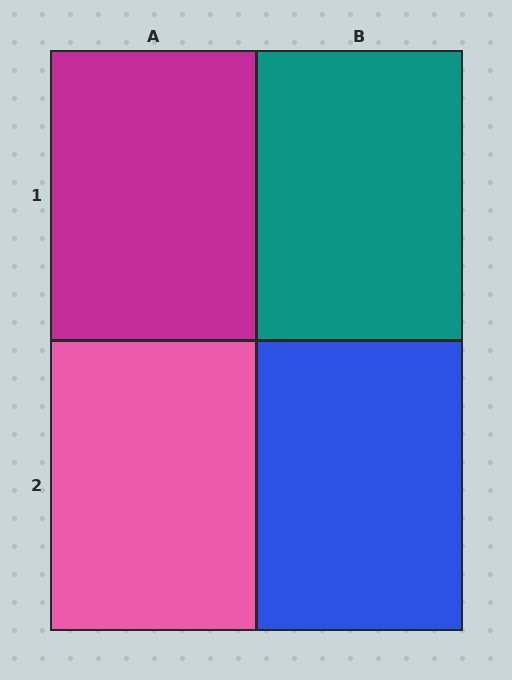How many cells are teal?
1 cell is teal.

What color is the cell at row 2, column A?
Pink.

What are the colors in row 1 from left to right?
Magenta, teal.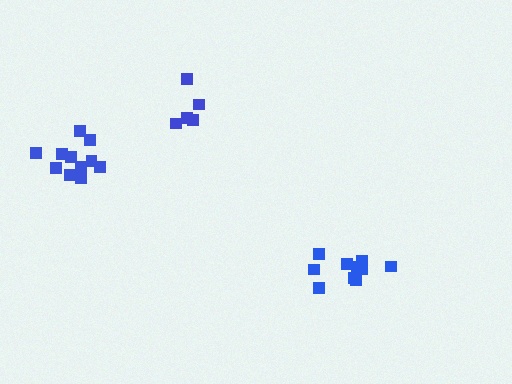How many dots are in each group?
Group 1: 5 dots, Group 2: 10 dots, Group 3: 11 dots (26 total).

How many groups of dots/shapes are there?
There are 3 groups.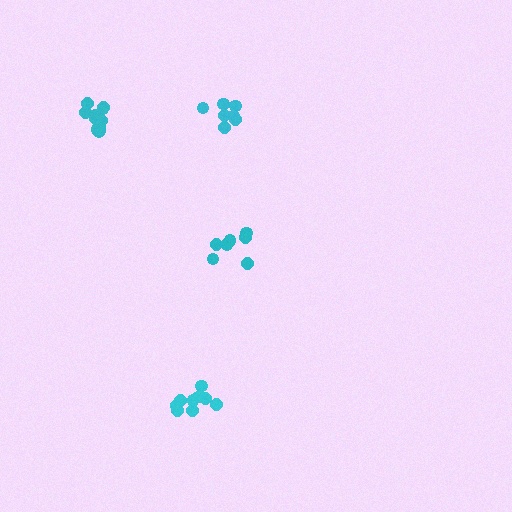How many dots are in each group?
Group 1: 8 dots, Group 2: 11 dots, Group 3: 7 dots, Group 4: 9 dots (35 total).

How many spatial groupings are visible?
There are 4 spatial groupings.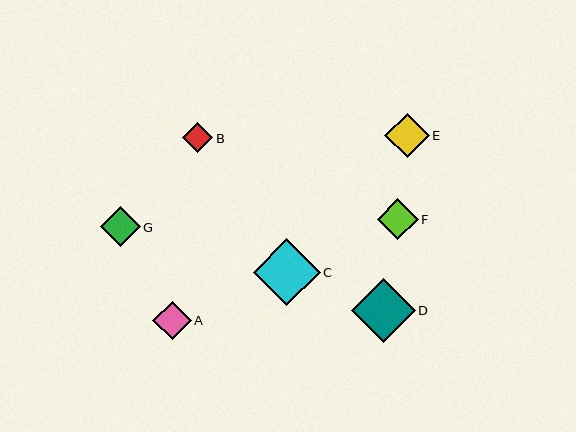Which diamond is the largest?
Diamond C is the largest with a size of approximately 67 pixels.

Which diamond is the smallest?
Diamond B is the smallest with a size of approximately 30 pixels.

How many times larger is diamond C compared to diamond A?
Diamond C is approximately 1.7 times the size of diamond A.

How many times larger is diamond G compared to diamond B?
Diamond G is approximately 1.3 times the size of diamond B.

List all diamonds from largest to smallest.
From largest to smallest: C, D, E, F, G, A, B.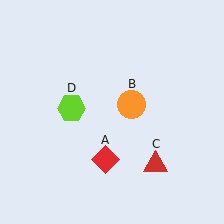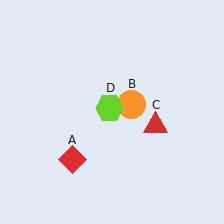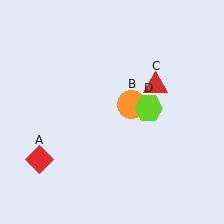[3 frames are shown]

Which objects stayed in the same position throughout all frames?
Orange circle (object B) remained stationary.